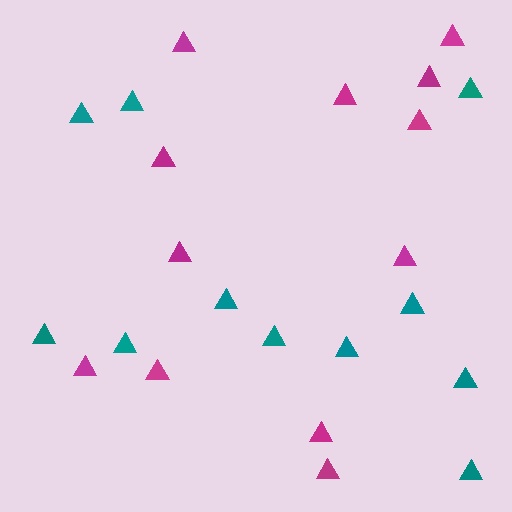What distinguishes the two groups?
There are 2 groups: one group of magenta triangles (12) and one group of teal triangles (11).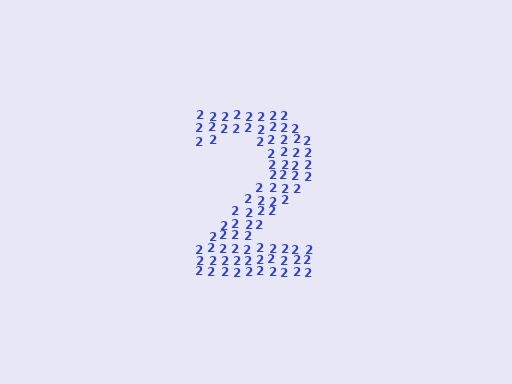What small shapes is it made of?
It is made of small digit 2's.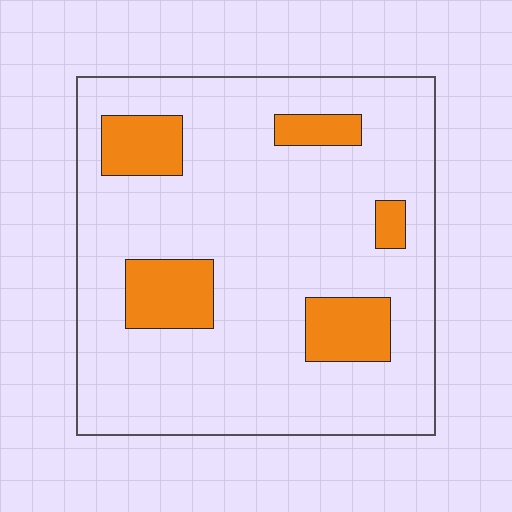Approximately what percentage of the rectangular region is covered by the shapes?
Approximately 15%.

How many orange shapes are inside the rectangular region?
5.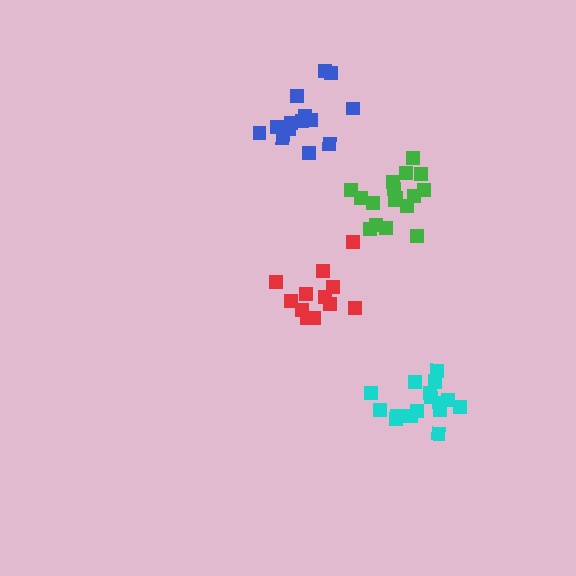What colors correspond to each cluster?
The clusters are colored: green, blue, cyan, red.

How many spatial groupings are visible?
There are 4 spatial groupings.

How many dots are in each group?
Group 1: 17 dots, Group 2: 14 dots, Group 3: 16 dots, Group 4: 12 dots (59 total).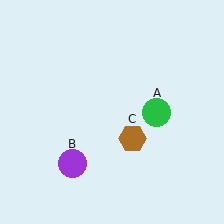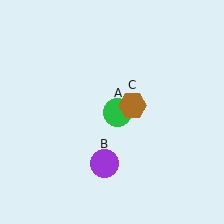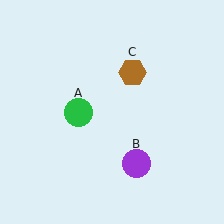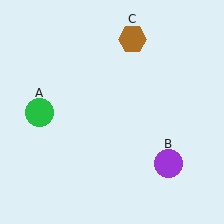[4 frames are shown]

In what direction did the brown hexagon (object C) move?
The brown hexagon (object C) moved up.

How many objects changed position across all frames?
3 objects changed position: green circle (object A), purple circle (object B), brown hexagon (object C).